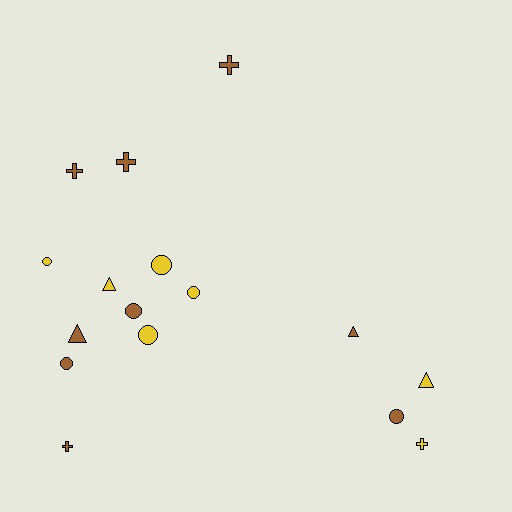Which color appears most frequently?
Brown, with 9 objects.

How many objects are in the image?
There are 16 objects.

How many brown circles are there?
There are 3 brown circles.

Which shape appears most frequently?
Circle, with 7 objects.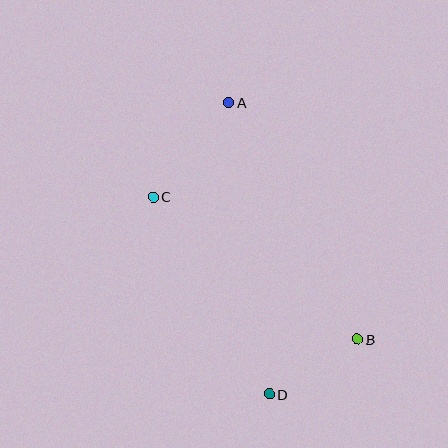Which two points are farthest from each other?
Points A and D are farthest from each other.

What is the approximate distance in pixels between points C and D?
The distance between C and D is approximately 228 pixels.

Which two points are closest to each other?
Points B and D are closest to each other.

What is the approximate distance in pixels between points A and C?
The distance between A and C is approximately 121 pixels.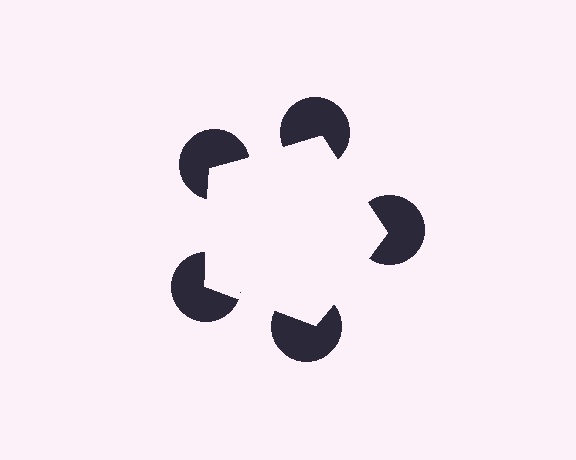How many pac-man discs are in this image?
There are 5 — one at each vertex of the illusory pentagon.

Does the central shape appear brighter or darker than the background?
It typically appears slightly brighter than the background, even though no actual brightness change is drawn.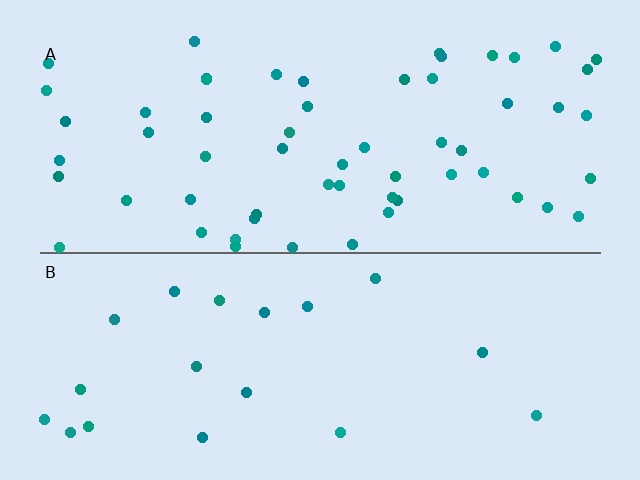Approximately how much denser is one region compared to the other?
Approximately 3.0× — region A over region B.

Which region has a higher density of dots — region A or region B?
A (the top).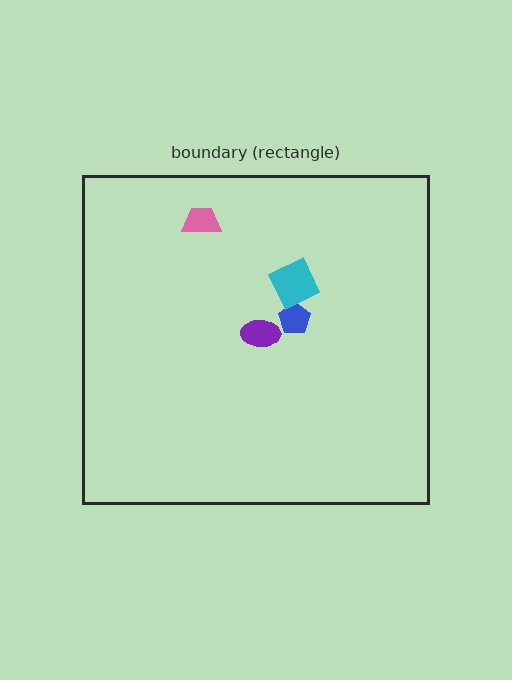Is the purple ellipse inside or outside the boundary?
Inside.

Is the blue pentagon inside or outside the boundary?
Inside.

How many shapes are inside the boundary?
4 inside, 0 outside.